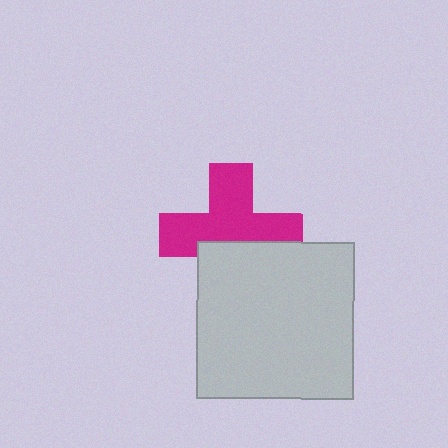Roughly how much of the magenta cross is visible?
About half of it is visible (roughly 64%).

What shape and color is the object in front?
The object in front is a light gray square.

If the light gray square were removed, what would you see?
You would see the complete magenta cross.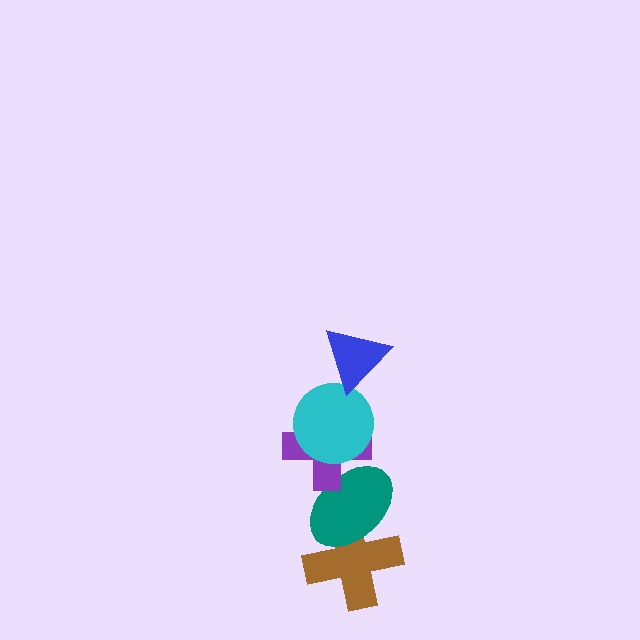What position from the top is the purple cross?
The purple cross is 3rd from the top.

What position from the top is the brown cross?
The brown cross is 5th from the top.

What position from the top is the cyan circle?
The cyan circle is 2nd from the top.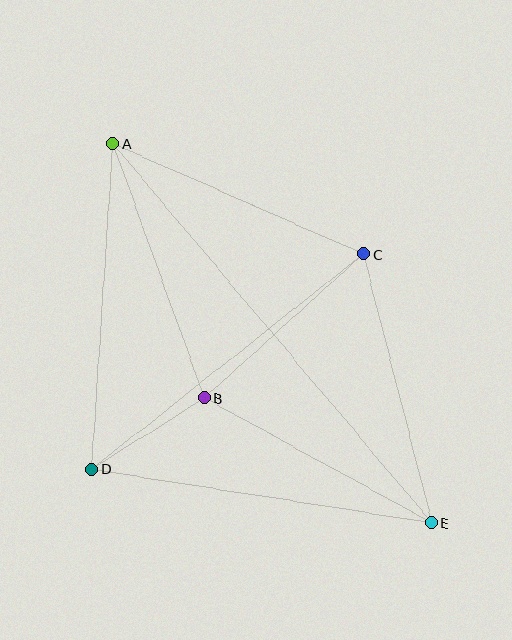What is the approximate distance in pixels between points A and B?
The distance between A and B is approximately 270 pixels.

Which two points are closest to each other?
Points B and D are closest to each other.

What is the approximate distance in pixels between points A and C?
The distance between A and C is approximately 274 pixels.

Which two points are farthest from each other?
Points A and E are farthest from each other.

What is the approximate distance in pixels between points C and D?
The distance between C and D is approximately 346 pixels.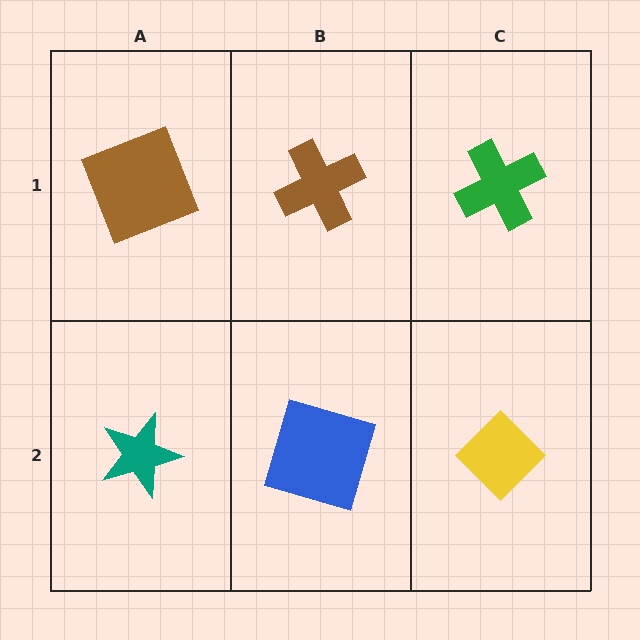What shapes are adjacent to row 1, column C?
A yellow diamond (row 2, column C), a brown cross (row 1, column B).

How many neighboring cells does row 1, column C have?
2.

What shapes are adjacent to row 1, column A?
A teal star (row 2, column A), a brown cross (row 1, column B).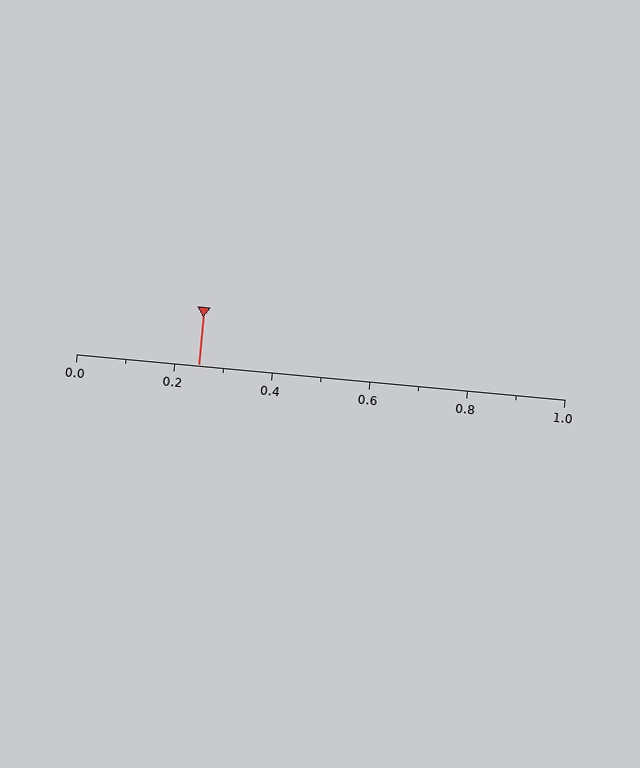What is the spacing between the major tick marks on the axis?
The major ticks are spaced 0.2 apart.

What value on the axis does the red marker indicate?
The marker indicates approximately 0.25.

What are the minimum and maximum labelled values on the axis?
The axis runs from 0.0 to 1.0.